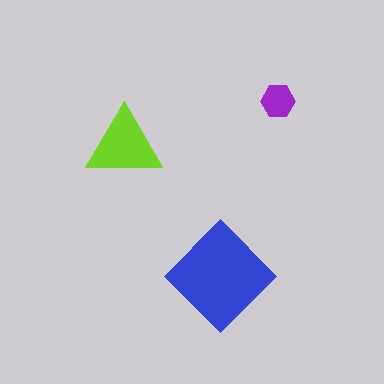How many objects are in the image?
There are 3 objects in the image.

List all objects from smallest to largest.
The purple hexagon, the lime triangle, the blue diamond.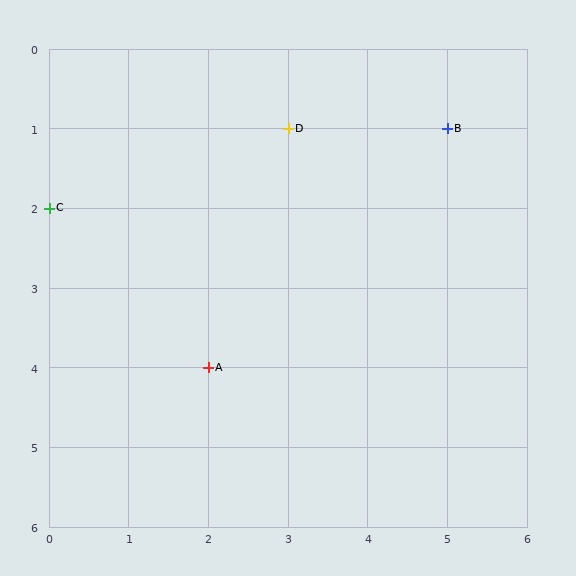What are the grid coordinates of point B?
Point B is at grid coordinates (5, 1).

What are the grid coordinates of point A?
Point A is at grid coordinates (2, 4).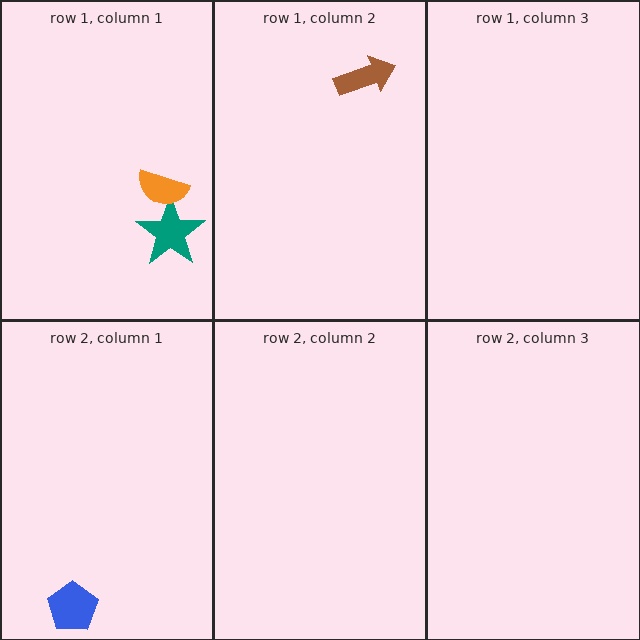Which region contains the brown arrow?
The row 1, column 2 region.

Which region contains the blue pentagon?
The row 2, column 1 region.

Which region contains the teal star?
The row 1, column 1 region.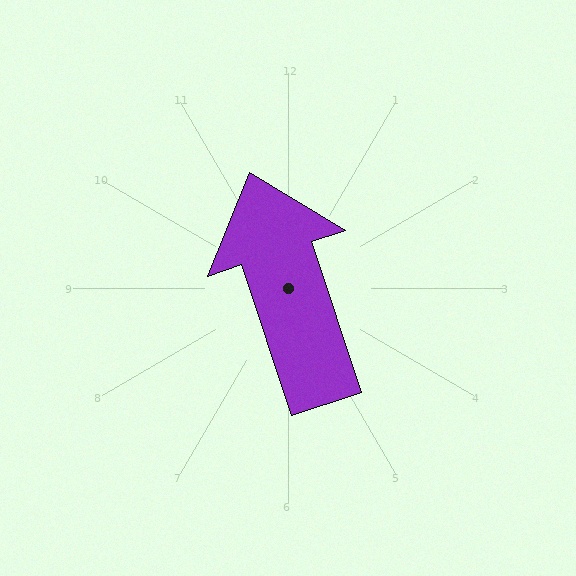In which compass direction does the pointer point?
North.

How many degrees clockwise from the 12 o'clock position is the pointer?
Approximately 342 degrees.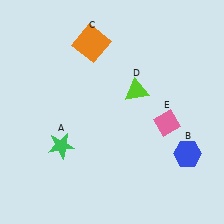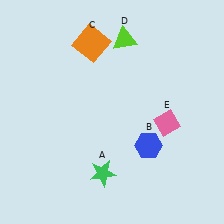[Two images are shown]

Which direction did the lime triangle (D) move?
The lime triangle (D) moved up.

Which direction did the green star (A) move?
The green star (A) moved right.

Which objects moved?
The objects that moved are: the green star (A), the blue hexagon (B), the lime triangle (D).